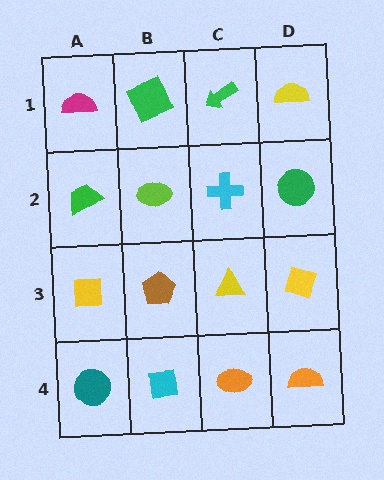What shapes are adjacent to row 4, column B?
A brown pentagon (row 3, column B), a teal circle (row 4, column A), an orange ellipse (row 4, column C).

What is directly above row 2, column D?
A yellow semicircle.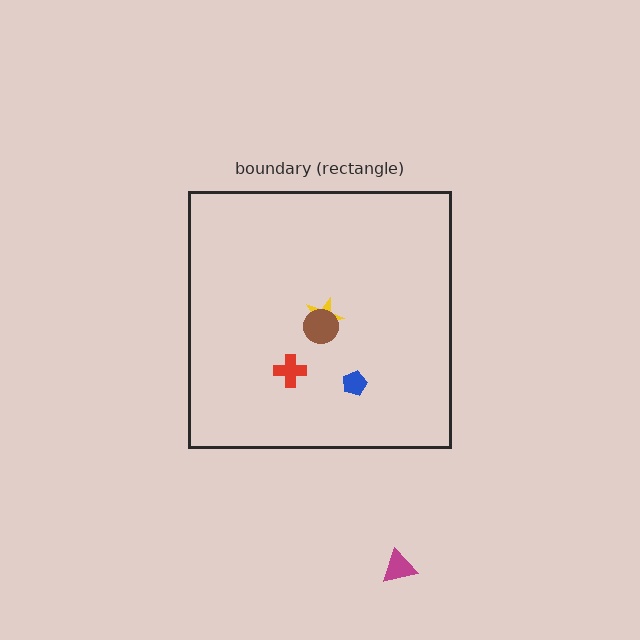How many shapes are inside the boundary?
4 inside, 1 outside.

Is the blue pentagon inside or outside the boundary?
Inside.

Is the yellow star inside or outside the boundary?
Inside.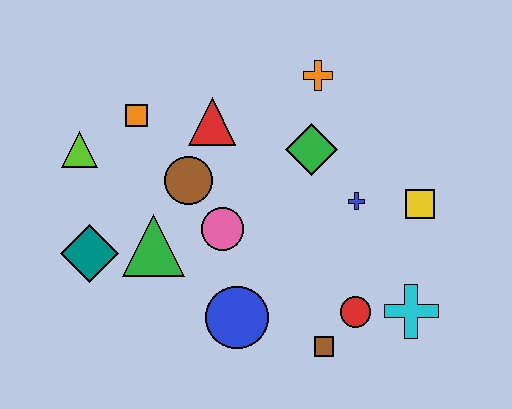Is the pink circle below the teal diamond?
No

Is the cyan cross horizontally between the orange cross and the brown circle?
No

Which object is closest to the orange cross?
The green diamond is closest to the orange cross.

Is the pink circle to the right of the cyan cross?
No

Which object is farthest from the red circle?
The lime triangle is farthest from the red circle.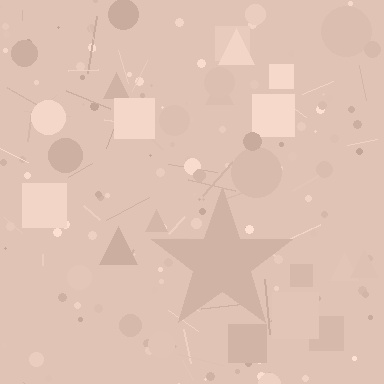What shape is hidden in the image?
A star is hidden in the image.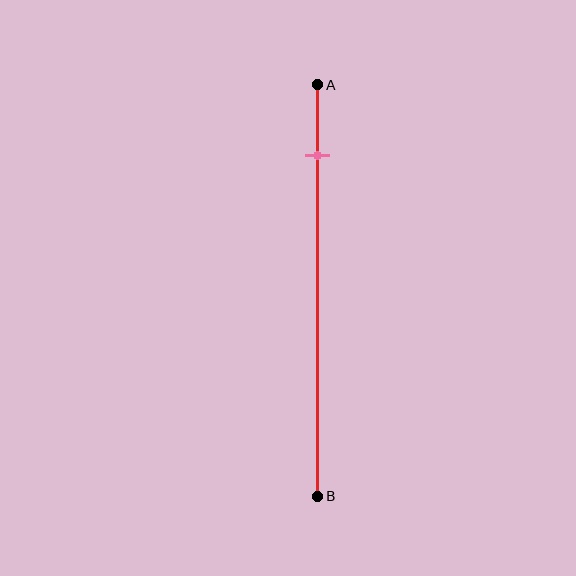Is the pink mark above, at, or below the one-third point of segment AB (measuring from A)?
The pink mark is above the one-third point of segment AB.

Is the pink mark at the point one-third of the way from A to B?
No, the mark is at about 15% from A, not at the 33% one-third point.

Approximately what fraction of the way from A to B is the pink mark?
The pink mark is approximately 15% of the way from A to B.